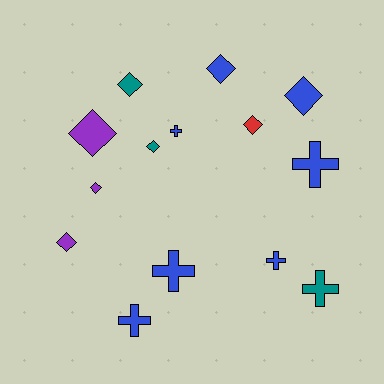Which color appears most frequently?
Blue, with 7 objects.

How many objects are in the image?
There are 14 objects.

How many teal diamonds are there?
There are 2 teal diamonds.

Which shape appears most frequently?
Diamond, with 8 objects.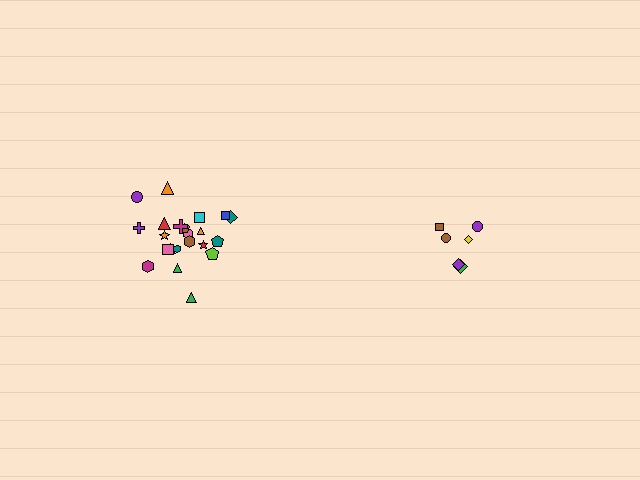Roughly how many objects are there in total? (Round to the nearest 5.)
Roughly 30 objects in total.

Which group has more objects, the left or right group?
The left group.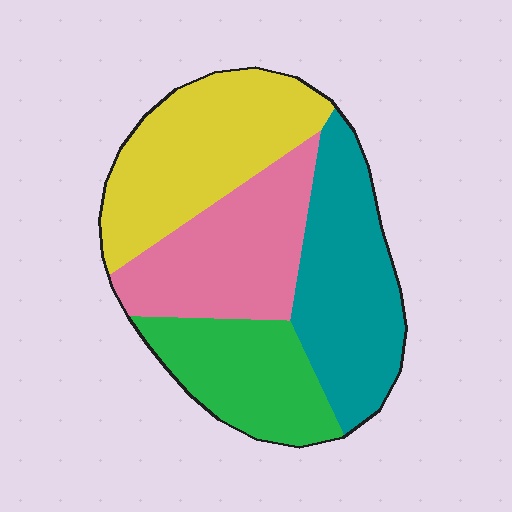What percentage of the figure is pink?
Pink covers 25% of the figure.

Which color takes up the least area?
Green, at roughly 20%.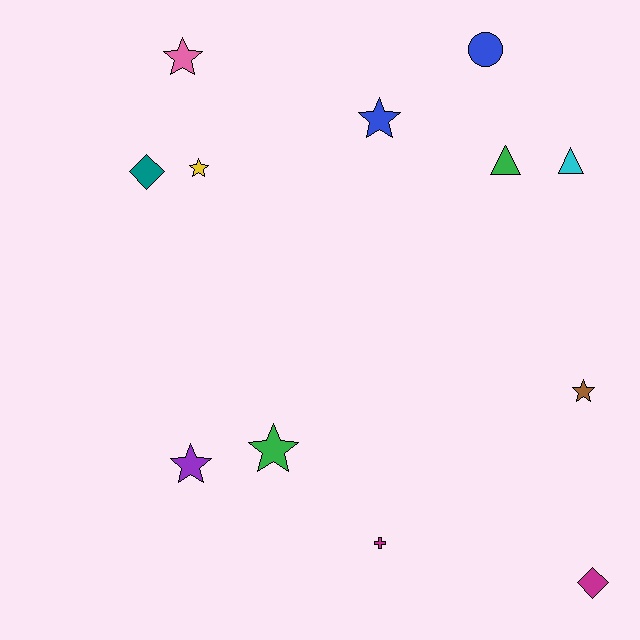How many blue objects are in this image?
There are 2 blue objects.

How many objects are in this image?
There are 12 objects.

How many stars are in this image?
There are 6 stars.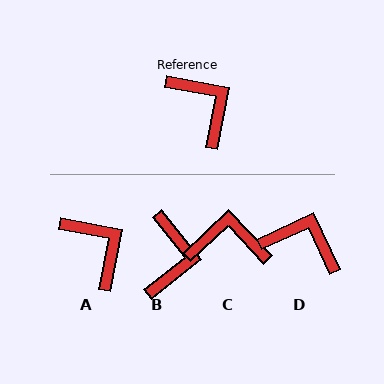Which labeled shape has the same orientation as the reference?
A.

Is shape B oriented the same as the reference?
No, it is off by about 41 degrees.